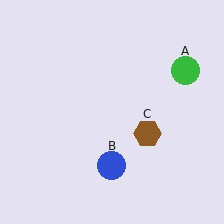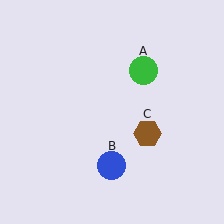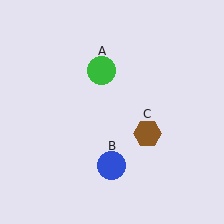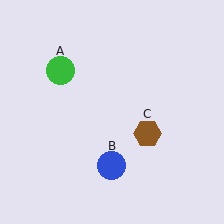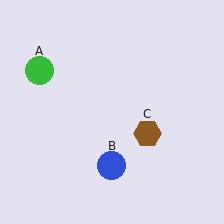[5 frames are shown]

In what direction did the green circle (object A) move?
The green circle (object A) moved left.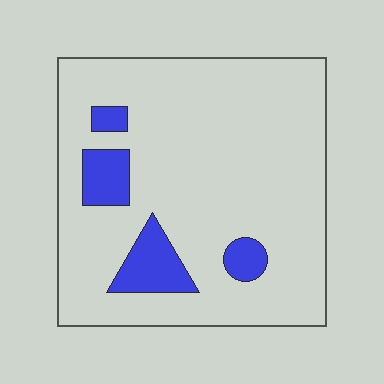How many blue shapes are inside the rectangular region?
4.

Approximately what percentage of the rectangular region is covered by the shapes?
Approximately 15%.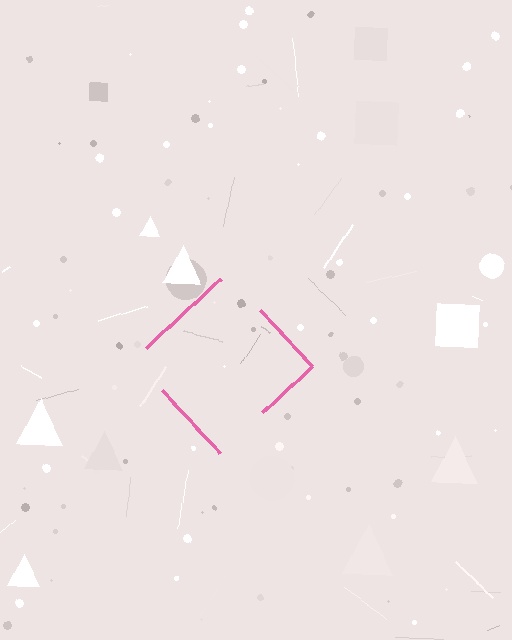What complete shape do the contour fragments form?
The contour fragments form a diamond.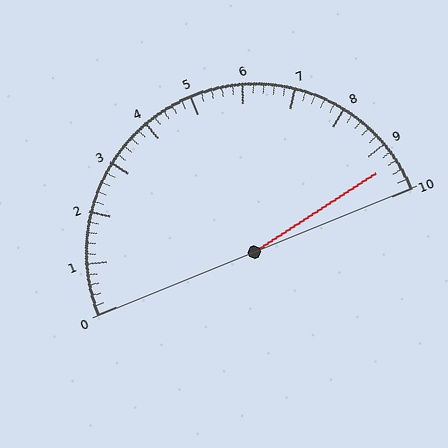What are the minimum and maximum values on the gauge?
The gauge ranges from 0 to 10.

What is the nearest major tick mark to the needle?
The nearest major tick mark is 9.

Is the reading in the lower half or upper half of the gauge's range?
The reading is in the upper half of the range (0 to 10).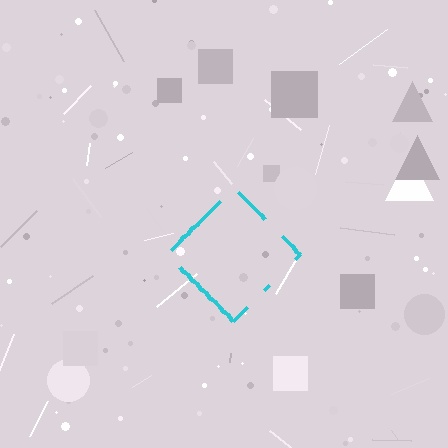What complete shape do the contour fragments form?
The contour fragments form a diamond.